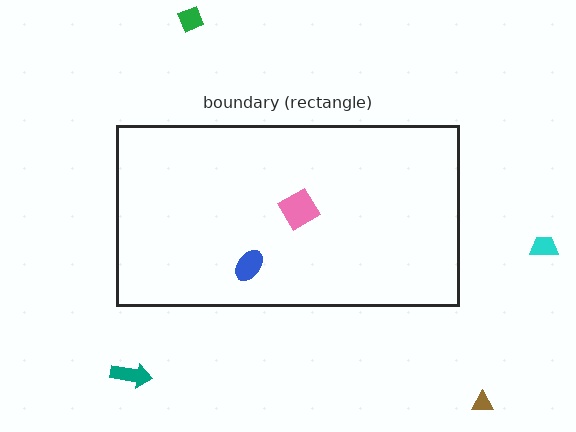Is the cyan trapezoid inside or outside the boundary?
Outside.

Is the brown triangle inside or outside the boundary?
Outside.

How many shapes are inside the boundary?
2 inside, 4 outside.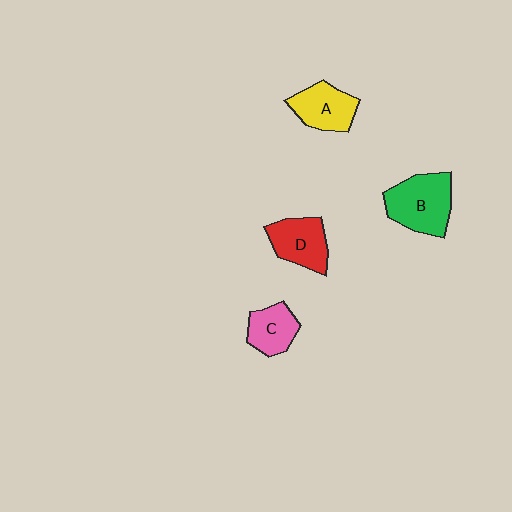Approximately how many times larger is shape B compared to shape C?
Approximately 1.6 times.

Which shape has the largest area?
Shape B (green).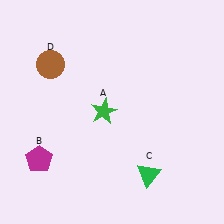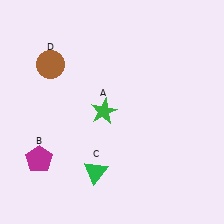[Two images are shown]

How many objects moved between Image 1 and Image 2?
1 object moved between the two images.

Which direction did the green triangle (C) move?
The green triangle (C) moved left.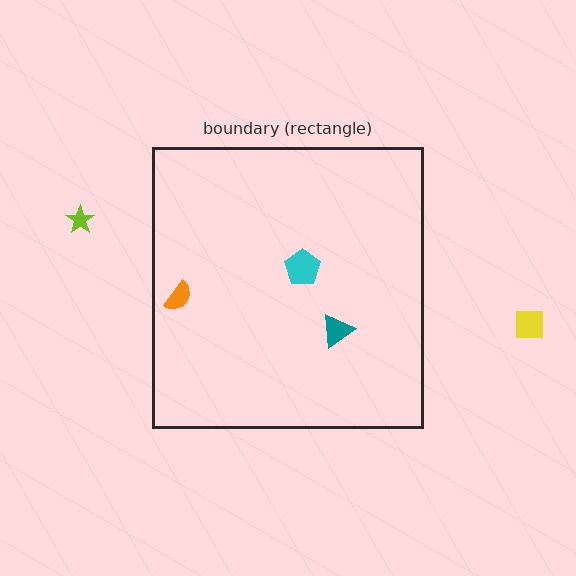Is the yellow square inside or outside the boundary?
Outside.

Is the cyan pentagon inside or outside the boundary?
Inside.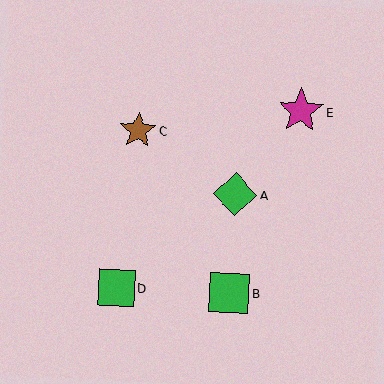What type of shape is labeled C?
Shape C is a brown star.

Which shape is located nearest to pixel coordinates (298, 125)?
The magenta star (labeled E) at (301, 111) is nearest to that location.